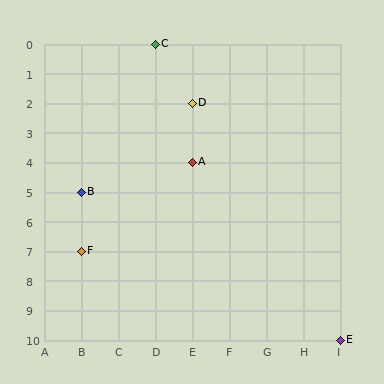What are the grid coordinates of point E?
Point E is at grid coordinates (I, 10).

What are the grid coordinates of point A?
Point A is at grid coordinates (E, 4).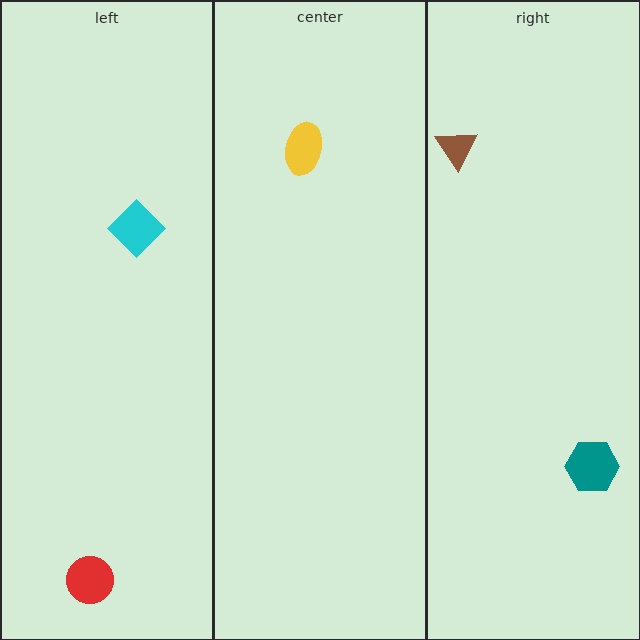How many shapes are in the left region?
2.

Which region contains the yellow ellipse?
The center region.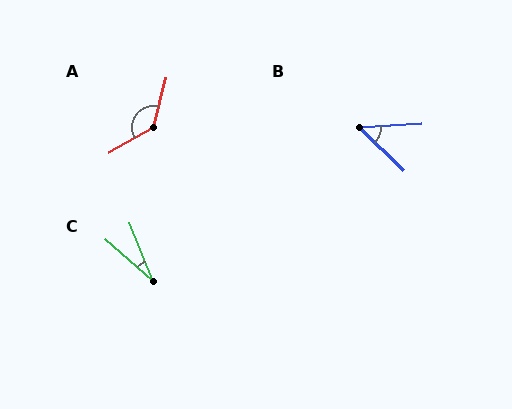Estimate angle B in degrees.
Approximately 48 degrees.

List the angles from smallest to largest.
C (27°), B (48°), A (134°).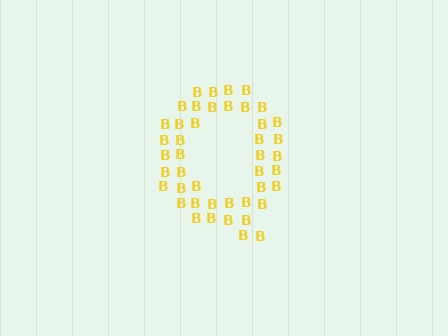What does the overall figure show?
The overall figure shows the letter Q.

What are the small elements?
The small elements are letter B's.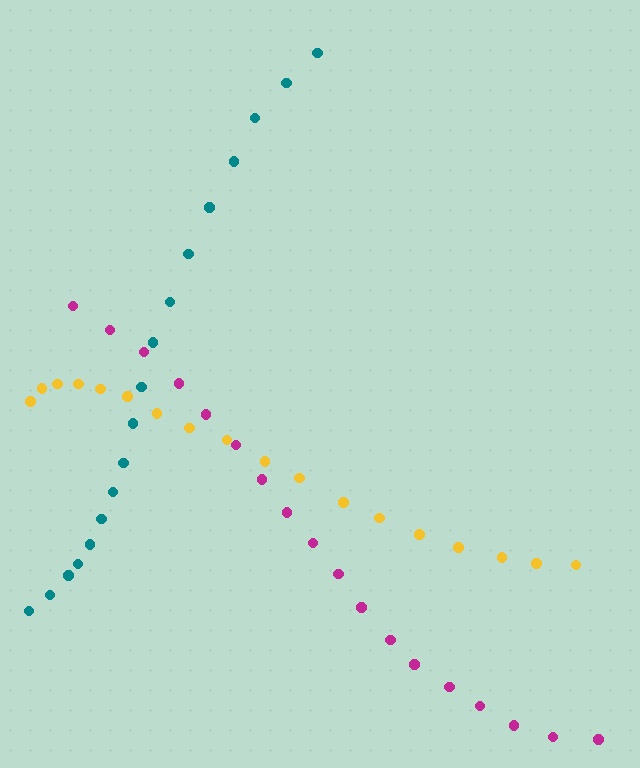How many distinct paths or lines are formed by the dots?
There are 3 distinct paths.